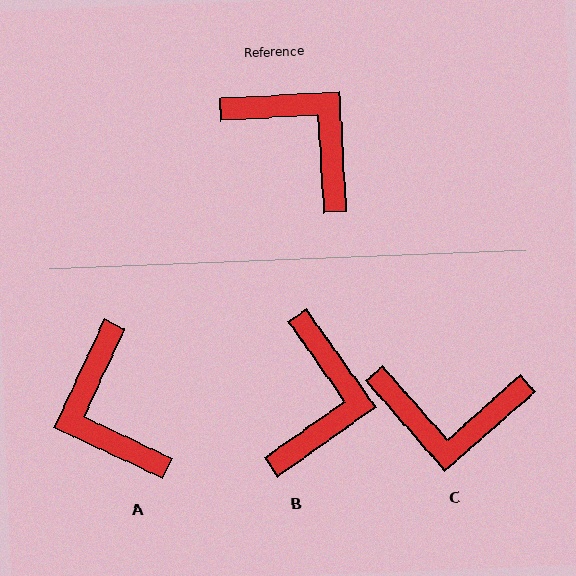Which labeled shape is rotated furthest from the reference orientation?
A, about 152 degrees away.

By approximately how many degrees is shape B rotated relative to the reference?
Approximately 58 degrees clockwise.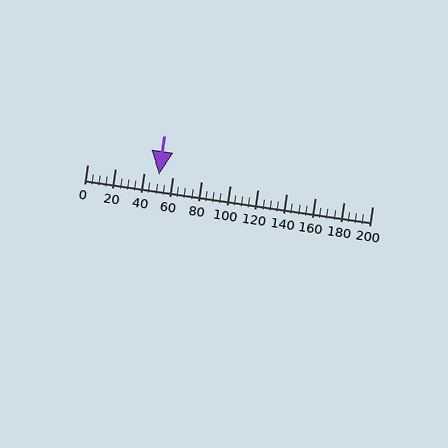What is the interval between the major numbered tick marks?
The major tick marks are spaced 20 units apart.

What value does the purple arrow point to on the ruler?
The purple arrow points to approximately 50.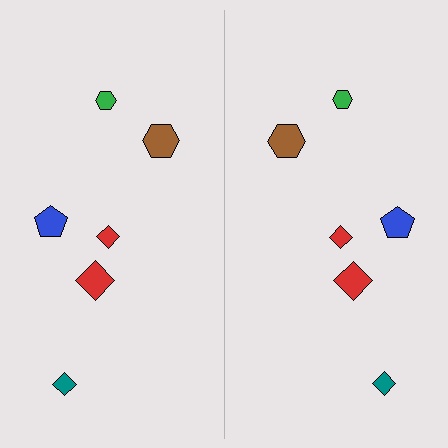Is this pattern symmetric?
Yes, this pattern has bilateral (reflection) symmetry.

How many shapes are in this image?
There are 12 shapes in this image.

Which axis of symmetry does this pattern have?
The pattern has a vertical axis of symmetry running through the center of the image.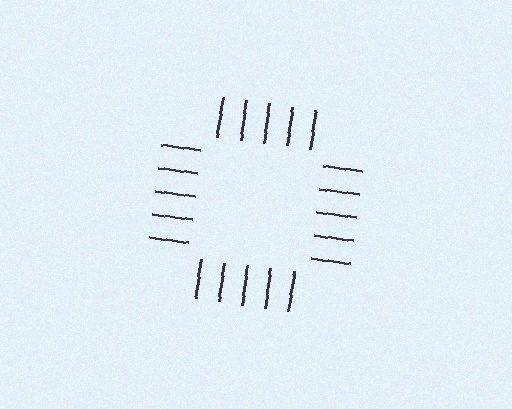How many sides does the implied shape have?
4 sides — the line-ends trace a square.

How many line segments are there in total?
20 — 5 along each of the 4 edges.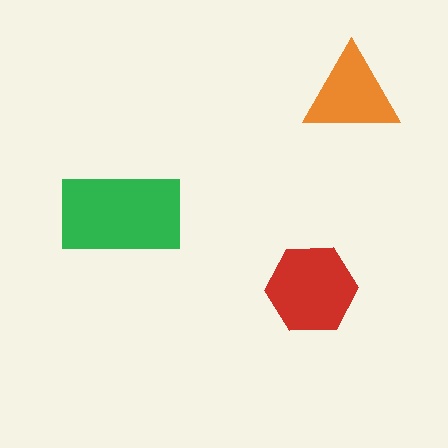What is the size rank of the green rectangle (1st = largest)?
1st.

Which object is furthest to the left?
The green rectangle is leftmost.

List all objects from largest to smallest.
The green rectangle, the red hexagon, the orange triangle.